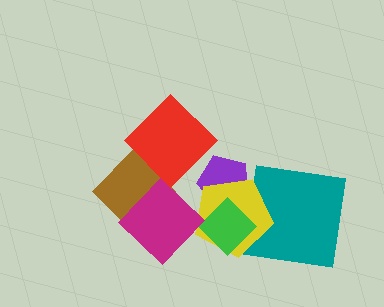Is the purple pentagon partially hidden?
Yes, it is partially covered by another shape.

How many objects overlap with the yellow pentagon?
4 objects overlap with the yellow pentagon.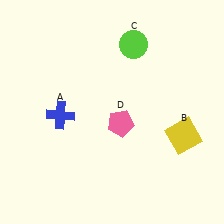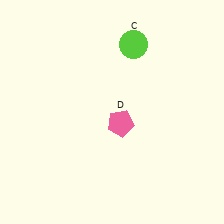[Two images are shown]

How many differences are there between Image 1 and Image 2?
There are 2 differences between the two images.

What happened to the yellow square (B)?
The yellow square (B) was removed in Image 2. It was in the bottom-right area of Image 1.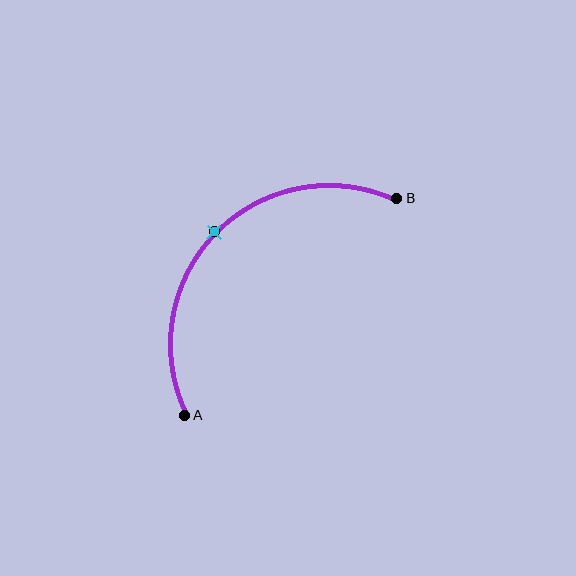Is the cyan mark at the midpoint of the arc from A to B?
Yes. The cyan mark lies on the arc at equal arc-length from both A and B — it is the arc midpoint.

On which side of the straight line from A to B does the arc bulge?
The arc bulges above and to the left of the straight line connecting A and B.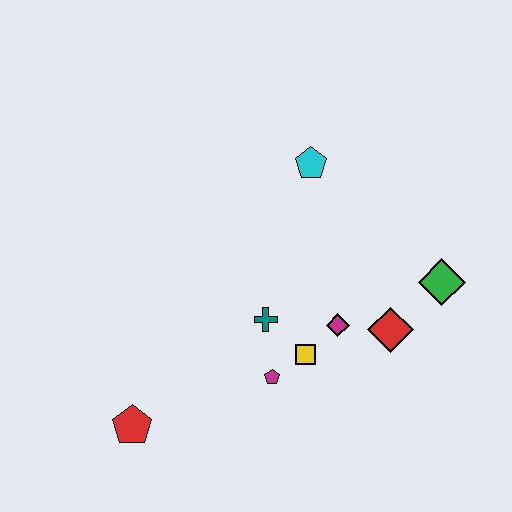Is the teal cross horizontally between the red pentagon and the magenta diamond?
Yes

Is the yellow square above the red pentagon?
Yes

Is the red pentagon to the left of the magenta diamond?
Yes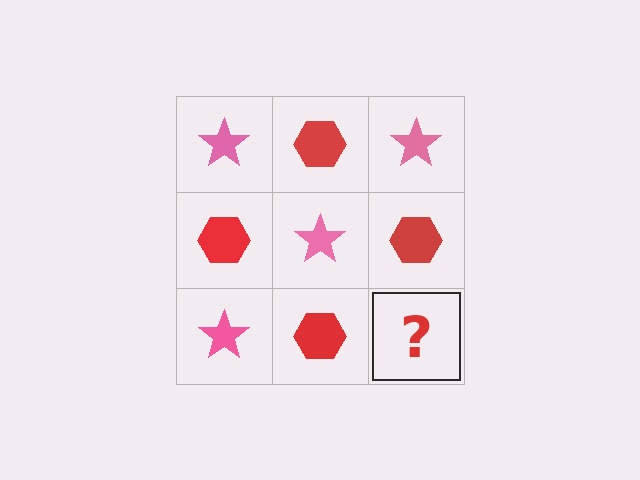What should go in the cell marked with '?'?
The missing cell should contain a pink star.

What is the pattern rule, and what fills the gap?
The rule is that it alternates pink star and red hexagon in a checkerboard pattern. The gap should be filled with a pink star.